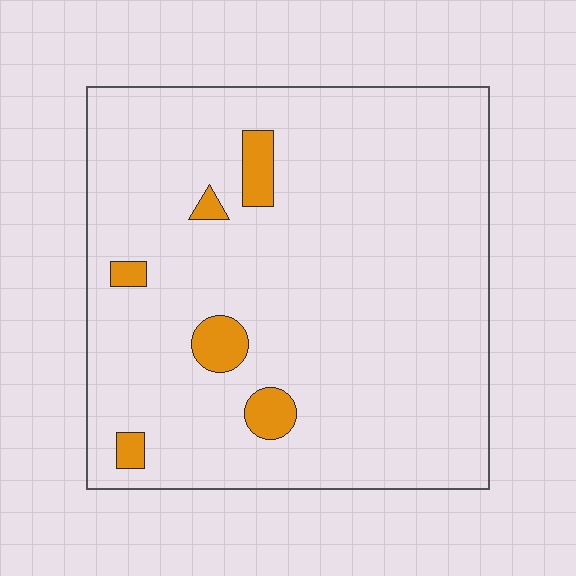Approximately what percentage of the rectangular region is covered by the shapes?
Approximately 5%.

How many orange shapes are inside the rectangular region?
6.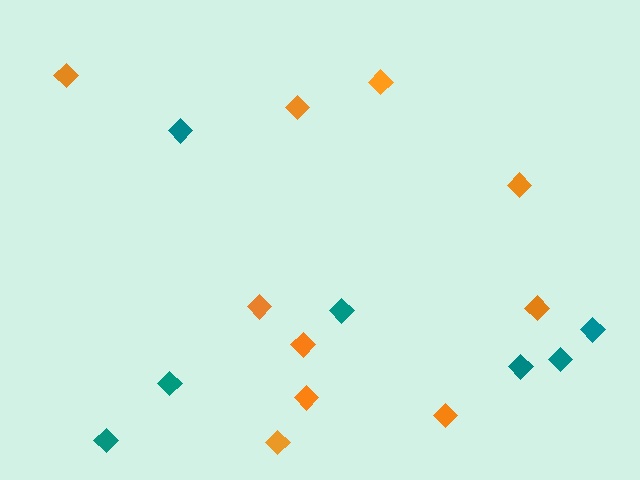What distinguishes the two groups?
There are 2 groups: one group of orange diamonds (10) and one group of teal diamonds (7).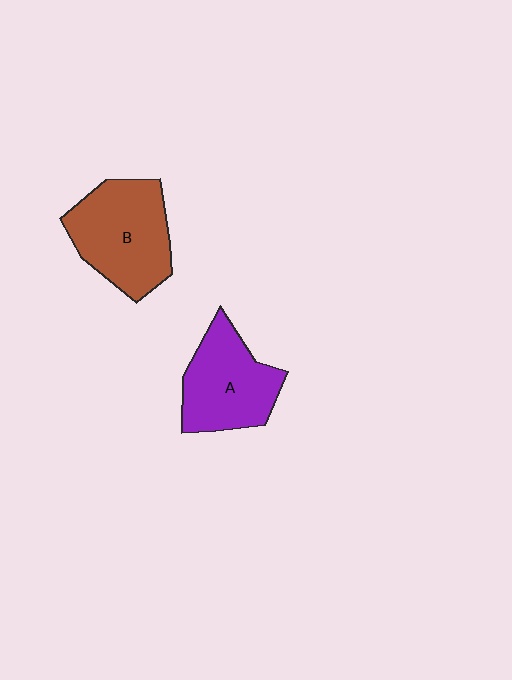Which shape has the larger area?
Shape B (brown).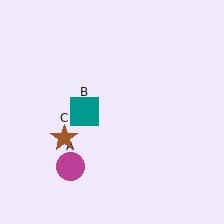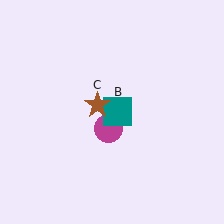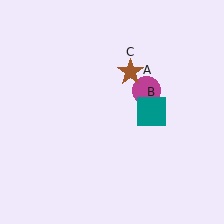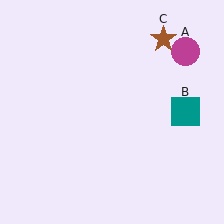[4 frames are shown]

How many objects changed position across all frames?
3 objects changed position: magenta circle (object A), teal square (object B), brown star (object C).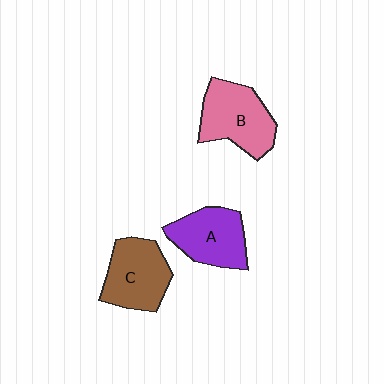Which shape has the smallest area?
Shape A (purple).